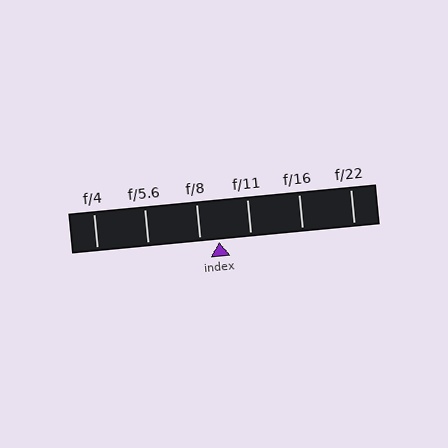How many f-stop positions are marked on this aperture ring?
There are 6 f-stop positions marked.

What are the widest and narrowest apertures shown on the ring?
The widest aperture shown is f/4 and the narrowest is f/22.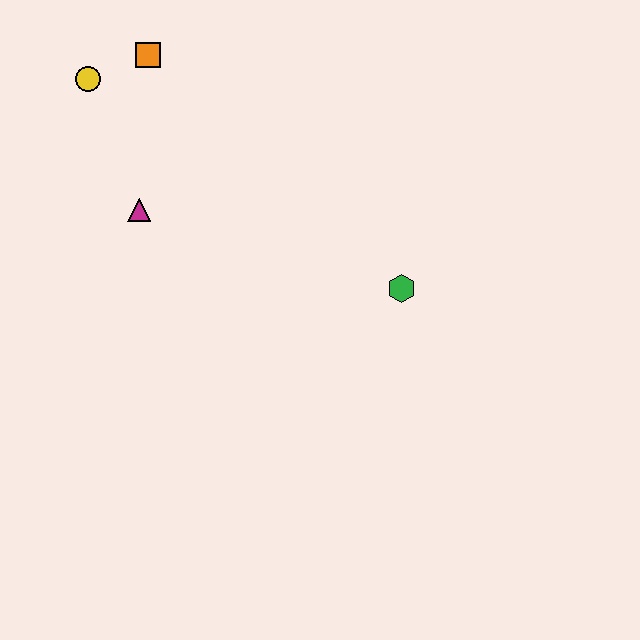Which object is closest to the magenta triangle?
The yellow circle is closest to the magenta triangle.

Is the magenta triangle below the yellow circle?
Yes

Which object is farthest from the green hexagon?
The yellow circle is farthest from the green hexagon.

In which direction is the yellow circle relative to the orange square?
The yellow circle is to the left of the orange square.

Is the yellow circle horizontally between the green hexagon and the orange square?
No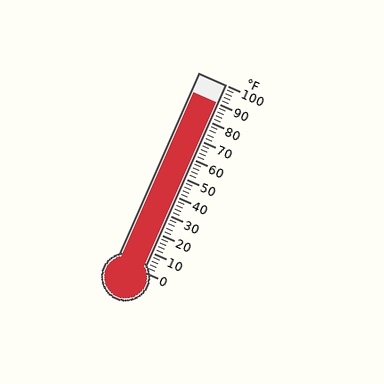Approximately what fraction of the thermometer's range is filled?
The thermometer is filled to approximately 90% of its range.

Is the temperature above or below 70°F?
The temperature is above 70°F.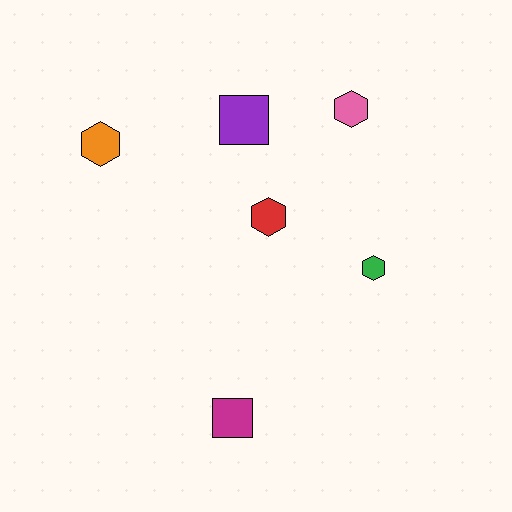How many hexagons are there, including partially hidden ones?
There are 4 hexagons.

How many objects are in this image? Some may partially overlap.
There are 6 objects.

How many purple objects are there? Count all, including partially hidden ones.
There is 1 purple object.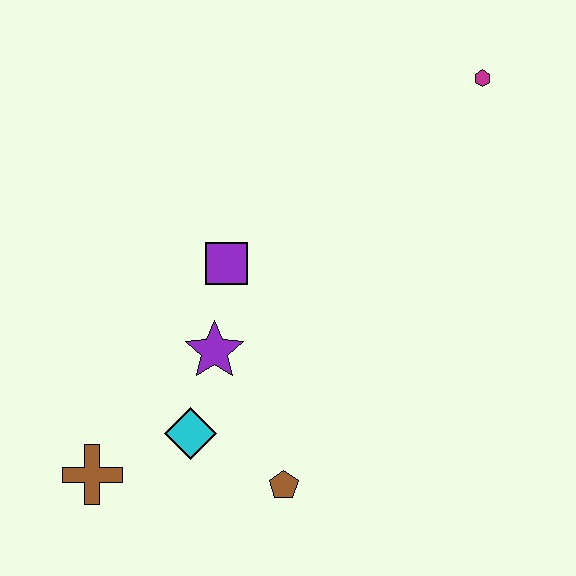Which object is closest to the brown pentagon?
The cyan diamond is closest to the brown pentagon.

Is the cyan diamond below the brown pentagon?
No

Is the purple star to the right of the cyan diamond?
Yes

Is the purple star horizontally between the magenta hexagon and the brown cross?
Yes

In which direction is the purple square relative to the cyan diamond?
The purple square is above the cyan diamond.